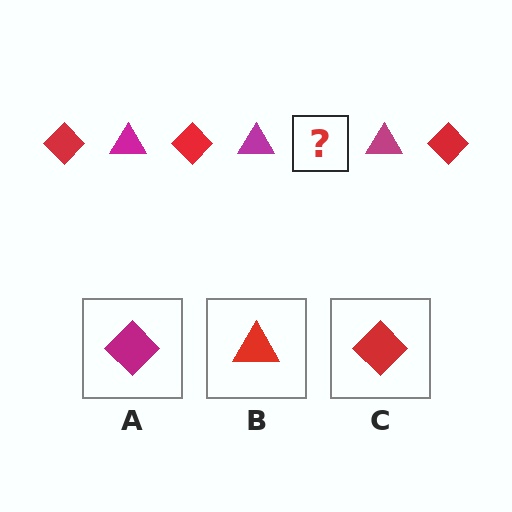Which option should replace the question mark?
Option C.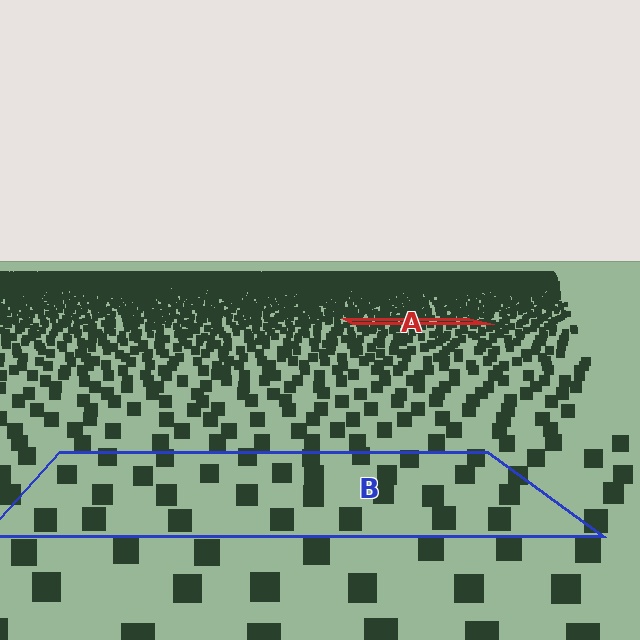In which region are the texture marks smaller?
The texture marks are smaller in region A, because it is farther away.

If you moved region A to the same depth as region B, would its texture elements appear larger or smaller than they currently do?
They would appear larger. At a closer depth, the same texture elements are projected at a bigger on-screen size.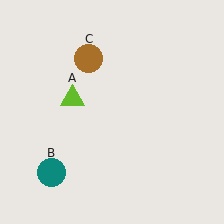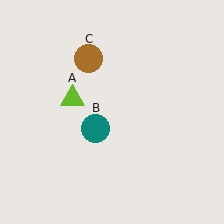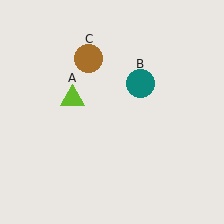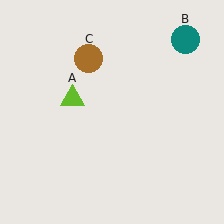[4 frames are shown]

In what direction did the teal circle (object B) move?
The teal circle (object B) moved up and to the right.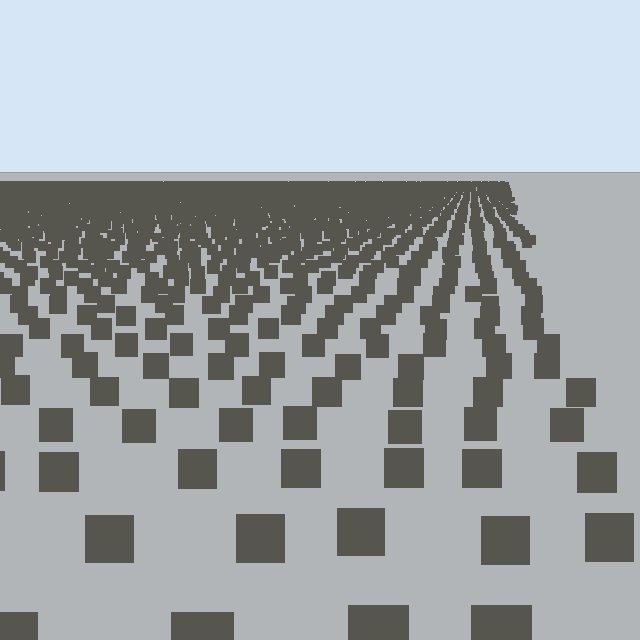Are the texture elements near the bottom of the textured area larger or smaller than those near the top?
Larger. Near the bottom, elements are closer to the viewer and appear at a bigger on-screen size.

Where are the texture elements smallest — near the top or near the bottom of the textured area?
Near the top.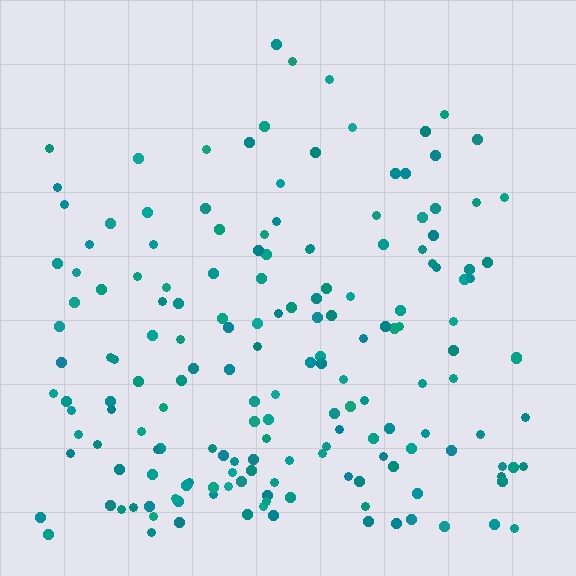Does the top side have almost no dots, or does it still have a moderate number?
Still a moderate number, just noticeably fewer than the bottom.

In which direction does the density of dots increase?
From top to bottom, with the bottom side densest.